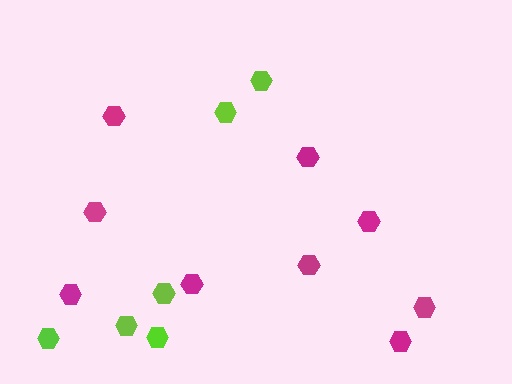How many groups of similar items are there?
There are 2 groups: one group of magenta hexagons (9) and one group of lime hexagons (6).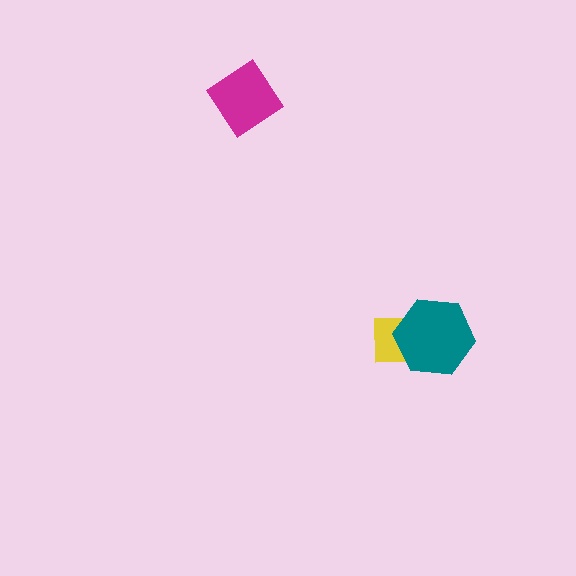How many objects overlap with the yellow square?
1 object overlaps with the yellow square.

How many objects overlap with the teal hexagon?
1 object overlaps with the teal hexagon.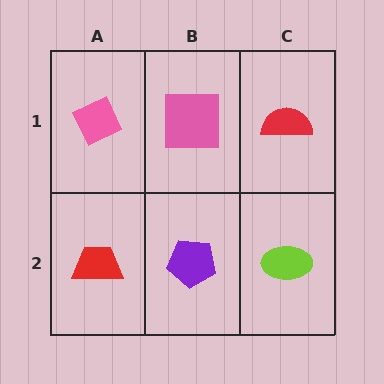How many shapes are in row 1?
3 shapes.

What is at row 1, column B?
A pink square.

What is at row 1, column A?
A pink diamond.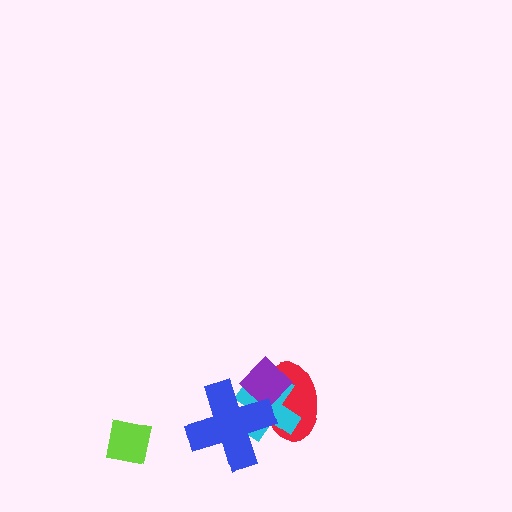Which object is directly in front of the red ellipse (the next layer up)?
The cyan cross is directly in front of the red ellipse.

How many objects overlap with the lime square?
0 objects overlap with the lime square.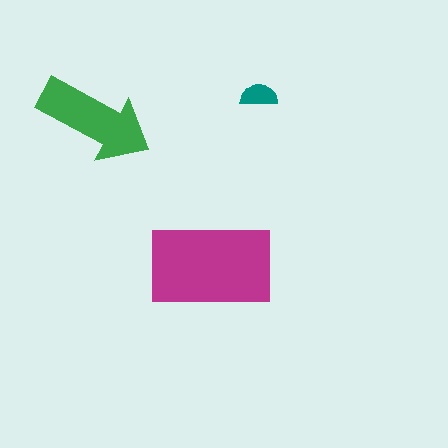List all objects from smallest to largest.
The teal semicircle, the green arrow, the magenta rectangle.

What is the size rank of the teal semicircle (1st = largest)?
3rd.